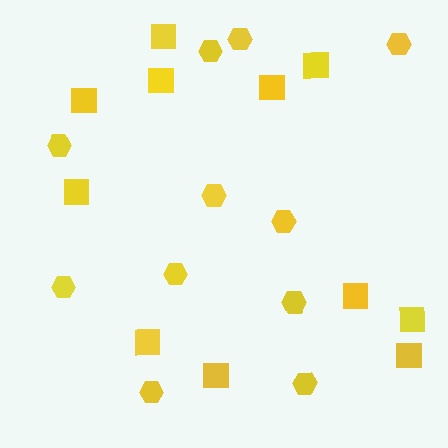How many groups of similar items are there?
There are 2 groups: one group of hexagons (11) and one group of squares (11).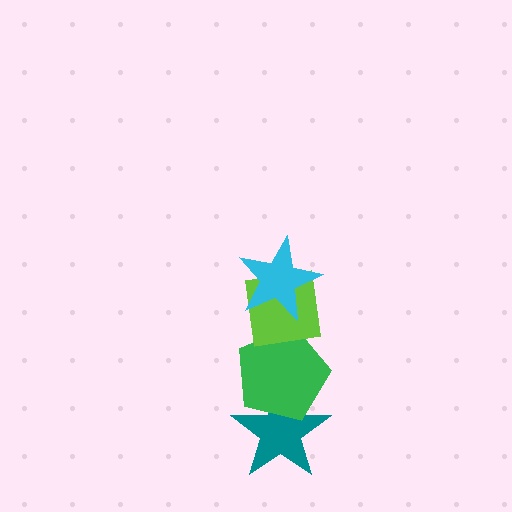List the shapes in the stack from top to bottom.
From top to bottom: the cyan star, the lime square, the green pentagon, the teal star.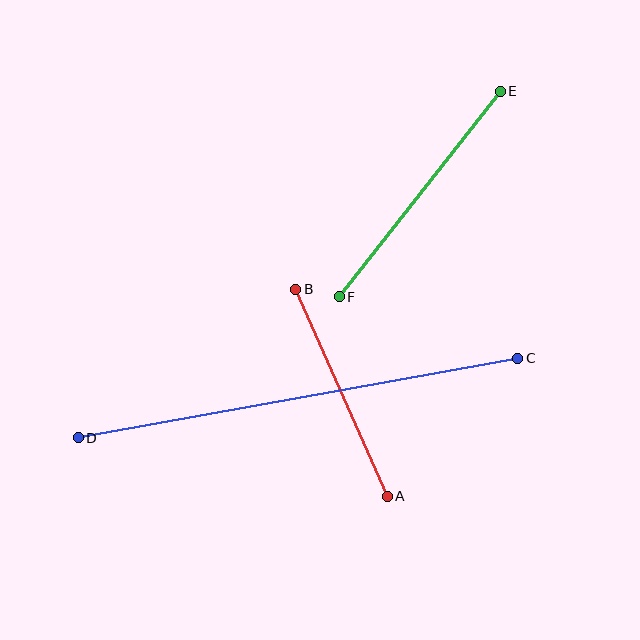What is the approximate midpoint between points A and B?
The midpoint is at approximately (342, 393) pixels.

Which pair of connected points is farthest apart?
Points C and D are farthest apart.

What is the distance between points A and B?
The distance is approximately 226 pixels.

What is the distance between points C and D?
The distance is approximately 446 pixels.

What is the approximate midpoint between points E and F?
The midpoint is at approximately (420, 194) pixels.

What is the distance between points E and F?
The distance is approximately 261 pixels.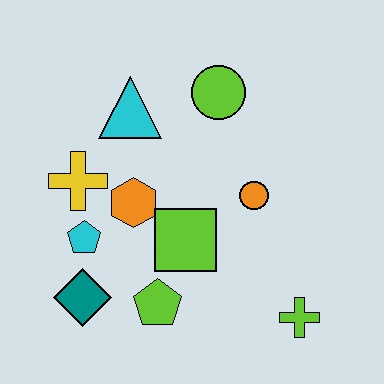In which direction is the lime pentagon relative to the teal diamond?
The lime pentagon is to the right of the teal diamond.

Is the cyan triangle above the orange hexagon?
Yes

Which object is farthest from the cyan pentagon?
The lime cross is farthest from the cyan pentagon.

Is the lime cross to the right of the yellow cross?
Yes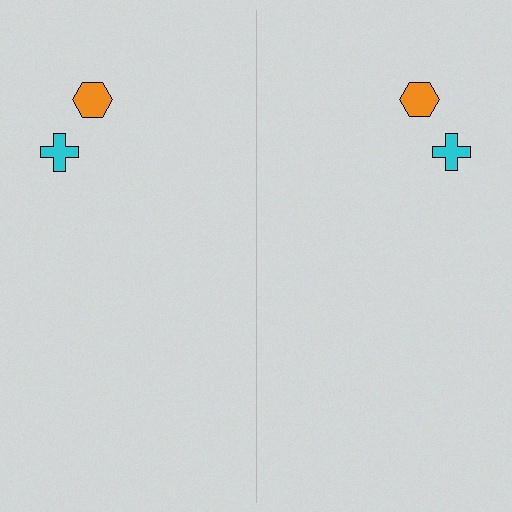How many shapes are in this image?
There are 4 shapes in this image.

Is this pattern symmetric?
Yes, this pattern has bilateral (reflection) symmetry.